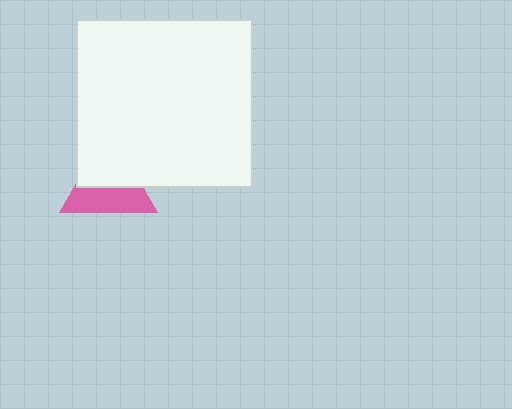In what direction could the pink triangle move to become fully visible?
The pink triangle could move down. That would shift it out from behind the white rectangle entirely.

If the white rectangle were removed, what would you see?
You would see the complete pink triangle.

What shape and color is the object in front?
The object in front is a white rectangle.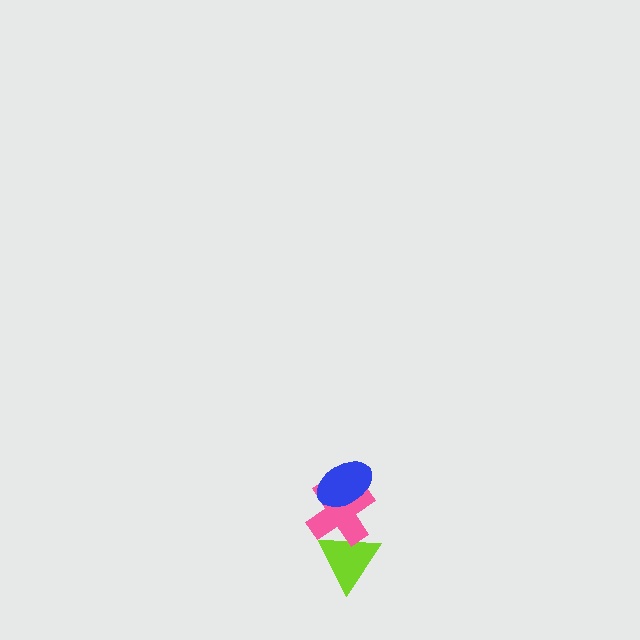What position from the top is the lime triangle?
The lime triangle is 3rd from the top.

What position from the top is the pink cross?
The pink cross is 2nd from the top.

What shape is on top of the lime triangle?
The pink cross is on top of the lime triangle.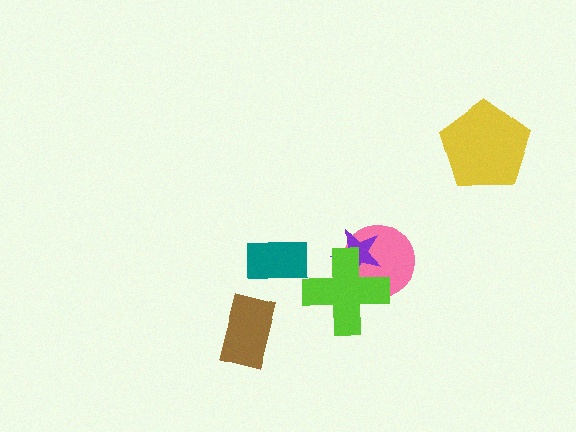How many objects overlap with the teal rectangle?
0 objects overlap with the teal rectangle.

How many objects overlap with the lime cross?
2 objects overlap with the lime cross.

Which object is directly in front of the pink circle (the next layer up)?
The purple star is directly in front of the pink circle.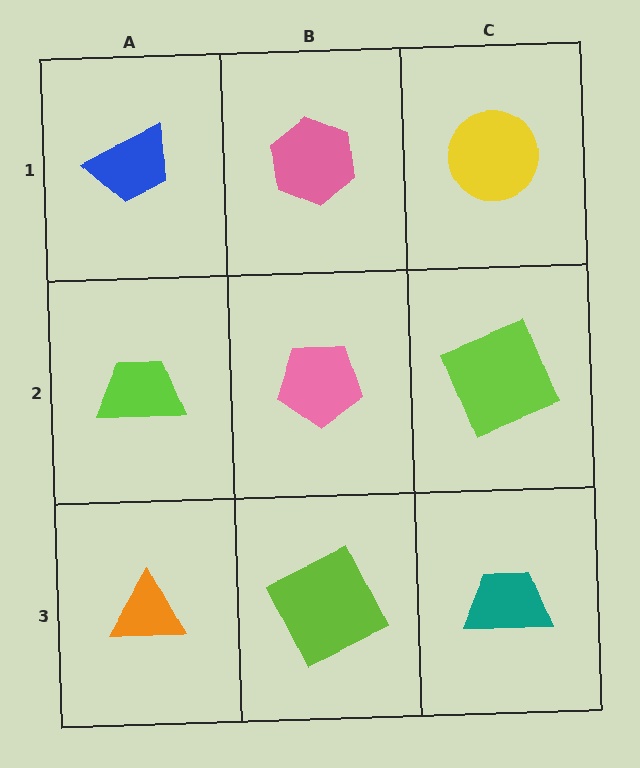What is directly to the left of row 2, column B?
A lime trapezoid.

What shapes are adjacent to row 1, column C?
A lime square (row 2, column C), a pink hexagon (row 1, column B).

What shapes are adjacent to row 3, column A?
A lime trapezoid (row 2, column A), a lime square (row 3, column B).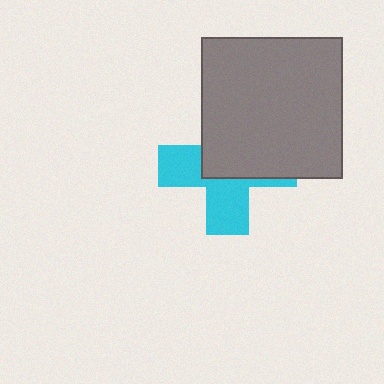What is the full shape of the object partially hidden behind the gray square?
The partially hidden object is a cyan cross.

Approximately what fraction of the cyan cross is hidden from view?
Roughly 54% of the cyan cross is hidden behind the gray square.